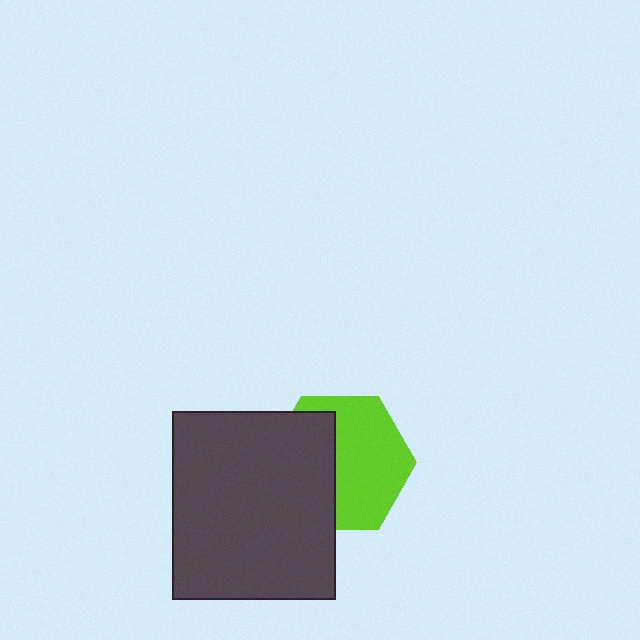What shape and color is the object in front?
The object in front is a dark gray rectangle.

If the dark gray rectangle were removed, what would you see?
You would see the complete lime hexagon.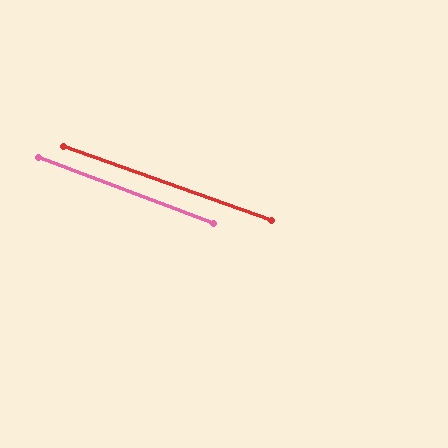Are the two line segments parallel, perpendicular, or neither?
Parallel — their directions differ by only 1.2°.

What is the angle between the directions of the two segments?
Approximately 1 degree.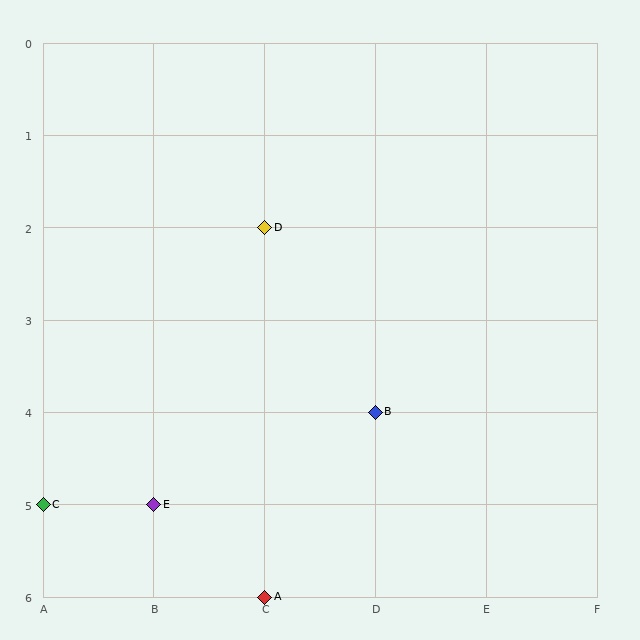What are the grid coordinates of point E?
Point E is at grid coordinates (B, 5).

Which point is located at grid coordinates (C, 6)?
Point A is at (C, 6).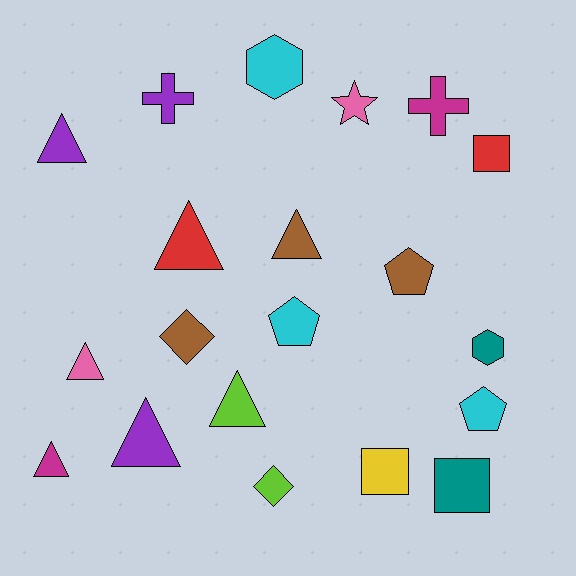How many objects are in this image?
There are 20 objects.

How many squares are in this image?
There are 3 squares.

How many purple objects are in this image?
There are 3 purple objects.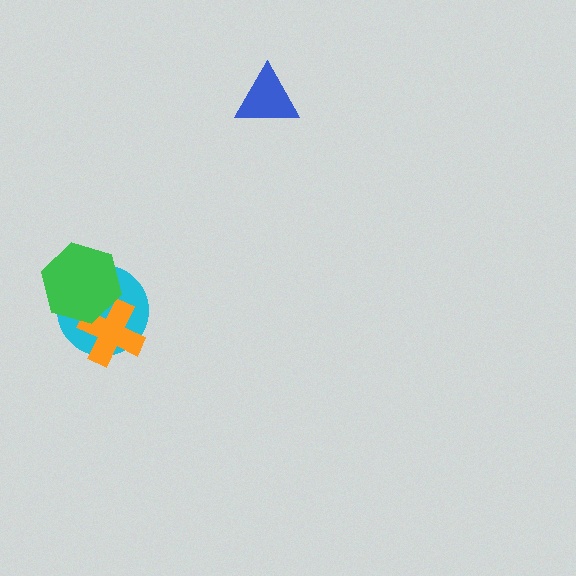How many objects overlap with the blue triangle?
0 objects overlap with the blue triangle.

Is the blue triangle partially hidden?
No, no other shape covers it.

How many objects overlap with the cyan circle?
2 objects overlap with the cyan circle.